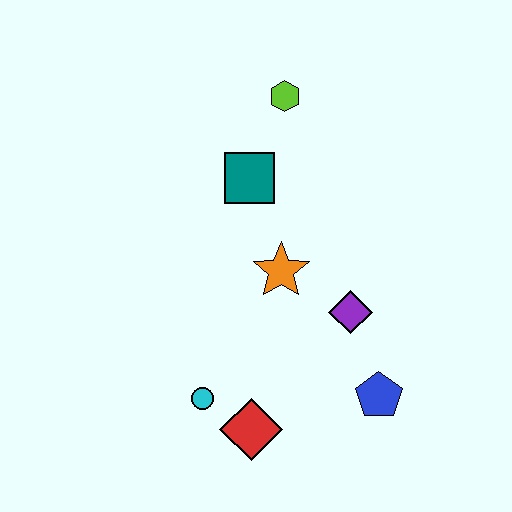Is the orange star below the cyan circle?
No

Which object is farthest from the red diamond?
The lime hexagon is farthest from the red diamond.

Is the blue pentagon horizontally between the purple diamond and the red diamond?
No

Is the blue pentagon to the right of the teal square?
Yes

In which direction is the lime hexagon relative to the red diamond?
The lime hexagon is above the red diamond.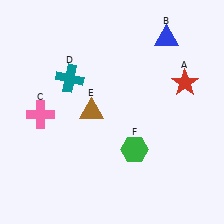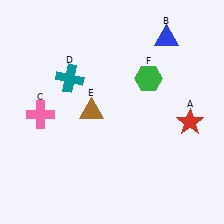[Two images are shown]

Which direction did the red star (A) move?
The red star (A) moved down.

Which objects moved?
The objects that moved are: the red star (A), the green hexagon (F).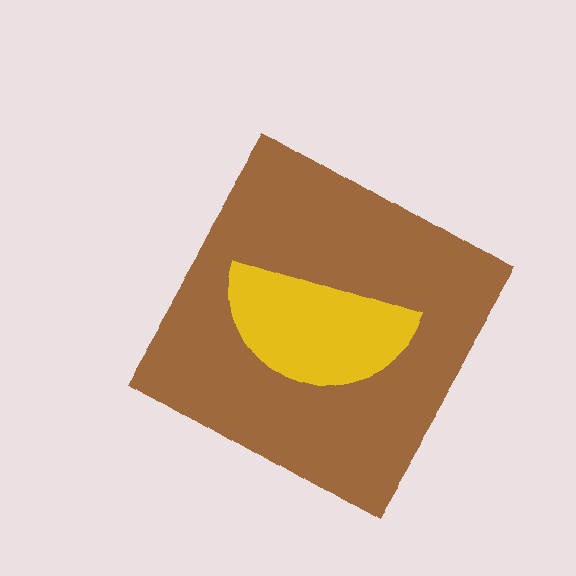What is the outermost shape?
The brown diamond.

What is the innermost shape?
The yellow semicircle.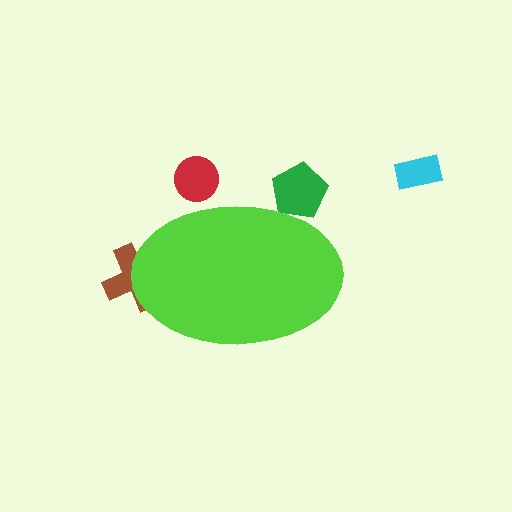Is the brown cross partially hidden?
Yes, the brown cross is partially hidden behind the lime ellipse.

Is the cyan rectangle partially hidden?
No, the cyan rectangle is fully visible.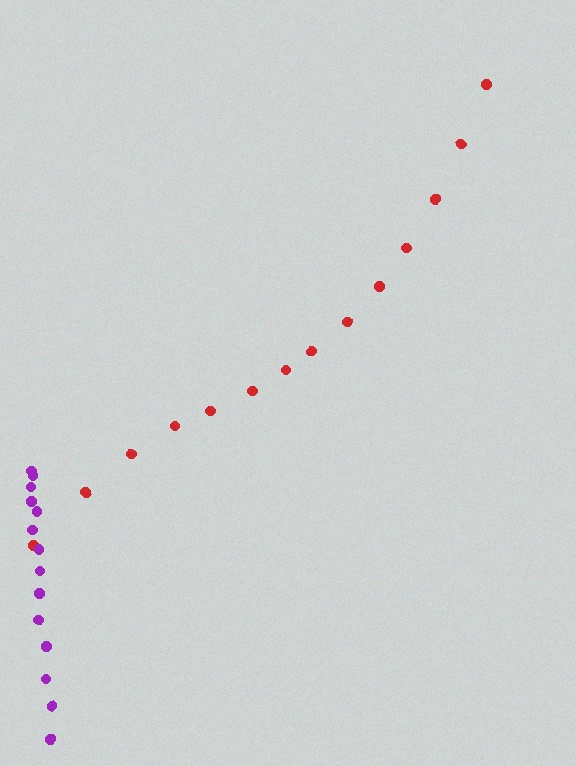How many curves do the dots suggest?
There are 2 distinct paths.